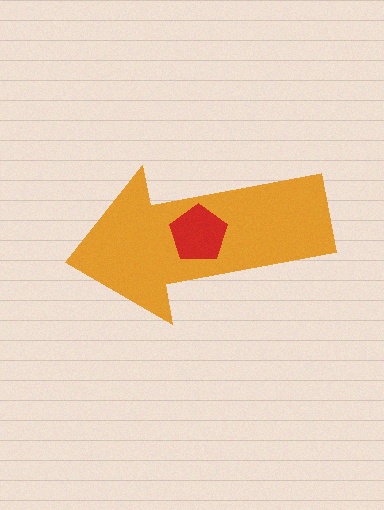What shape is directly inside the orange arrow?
The red pentagon.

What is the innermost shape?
The red pentagon.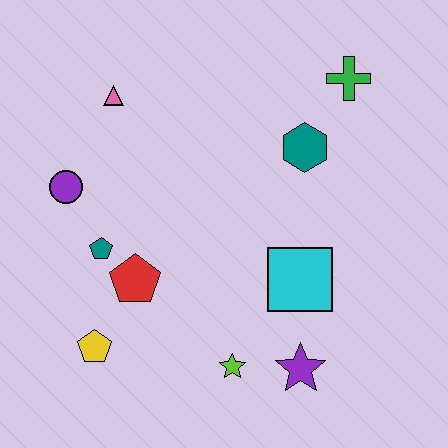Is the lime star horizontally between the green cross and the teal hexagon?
No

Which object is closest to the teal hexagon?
The green cross is closest to the teal hexagon.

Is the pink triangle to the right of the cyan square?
No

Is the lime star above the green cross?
No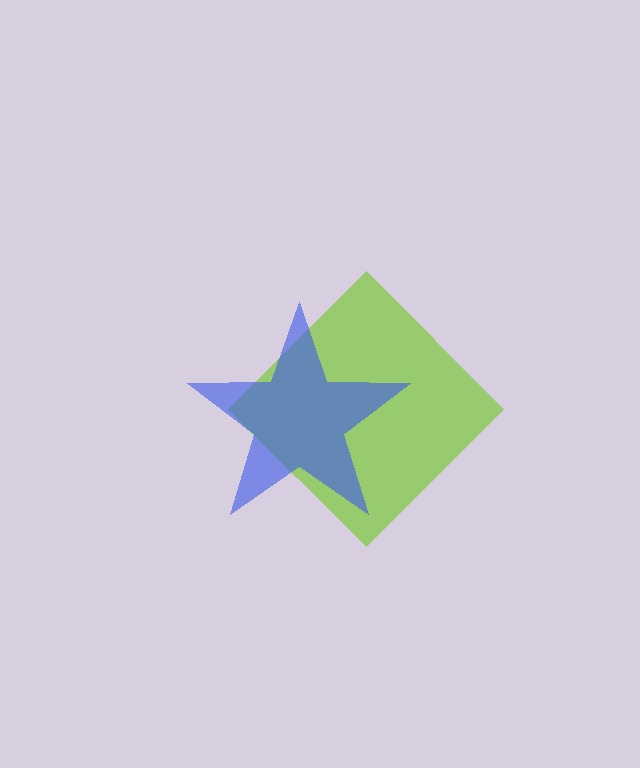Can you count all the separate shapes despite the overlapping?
Yes, there are 2 separate shapes.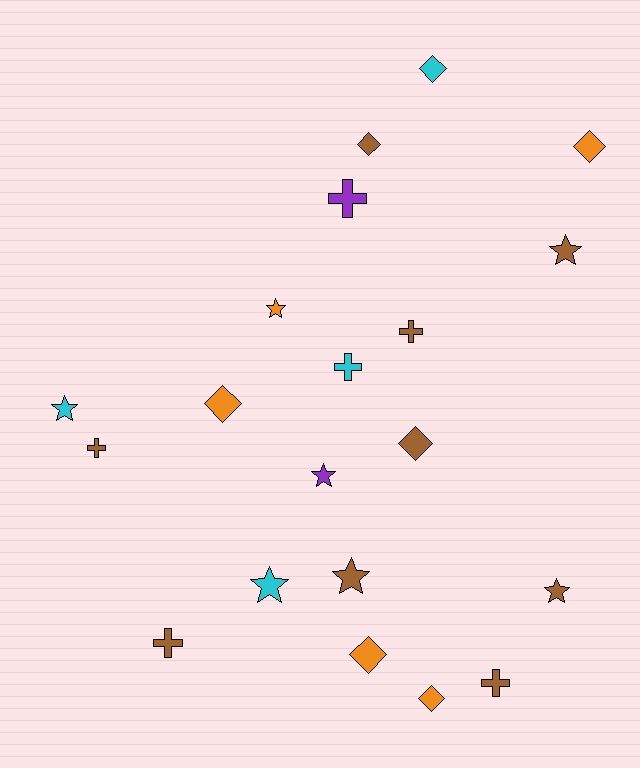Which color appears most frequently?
Brown, with 9 objects.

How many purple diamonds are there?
There are no purple diamonds.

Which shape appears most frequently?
Diamond, with 7 objects.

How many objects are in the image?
There are 20 objects.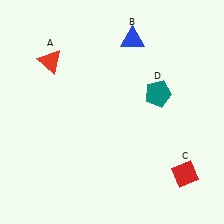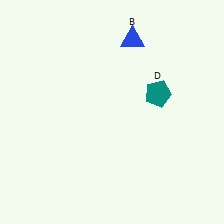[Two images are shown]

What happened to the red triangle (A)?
The red triangle (A) was removed in Image 2. It was in the top-left area of Image 1.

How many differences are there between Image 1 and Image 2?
There are 2 differences between the two images.